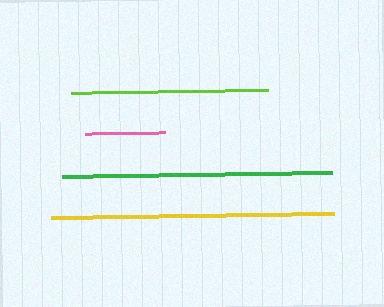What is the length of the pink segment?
The pink segment is approximately 80 pixels long.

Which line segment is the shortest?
The pink line is the shortest at approximately 80 pixels.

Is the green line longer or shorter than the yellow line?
The yellow line is longer than the green line.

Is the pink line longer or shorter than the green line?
The green line is longer than the pink line.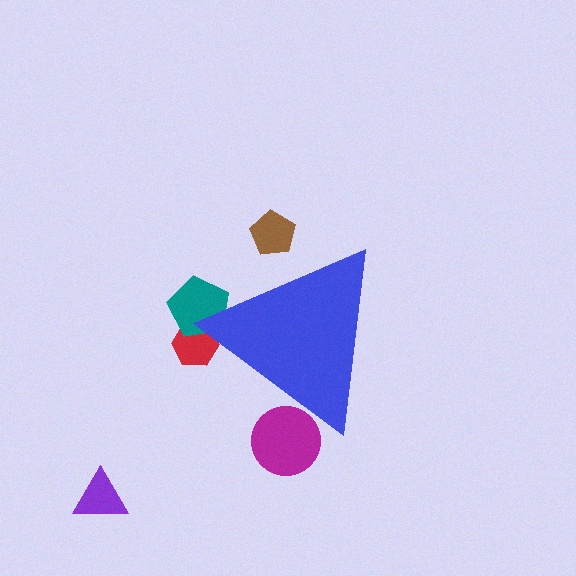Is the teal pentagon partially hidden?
Yes, the teal pentagon is partially hidden behind the blue triangle.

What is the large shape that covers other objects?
A blue triangle.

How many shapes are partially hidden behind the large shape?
4 shapes are partially hidden.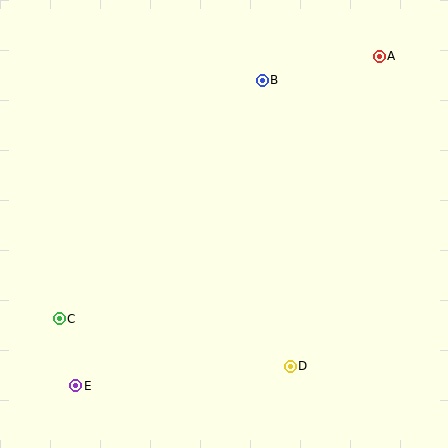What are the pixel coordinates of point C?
Point C is at (59, 319).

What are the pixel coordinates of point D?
Point D is at (290, 366).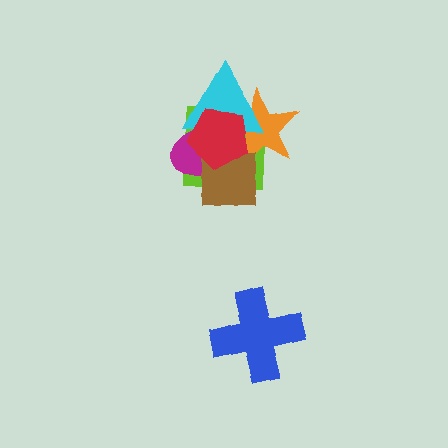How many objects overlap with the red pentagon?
5 objects overlap with the red pentagon.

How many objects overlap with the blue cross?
0 objects overlap with the blue cross.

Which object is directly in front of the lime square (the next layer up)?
The orange star is directly in front of the lime square.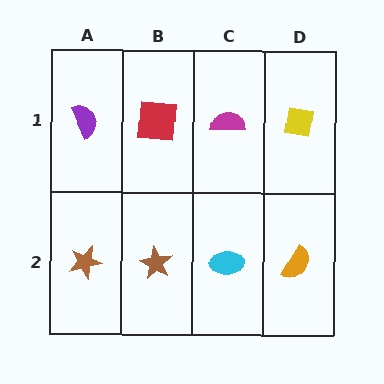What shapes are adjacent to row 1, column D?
An orange semicircle (row 2, column D), a magenta semicircle (row 1, column C).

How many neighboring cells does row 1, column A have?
2.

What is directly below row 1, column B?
A brown star.